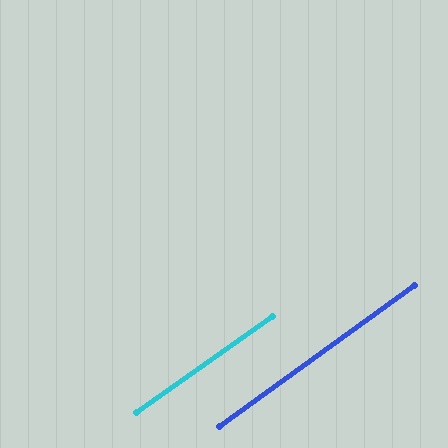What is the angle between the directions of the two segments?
Approximately 1 degree.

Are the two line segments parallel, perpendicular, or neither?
Parallel — their directions differ by only 0.6°.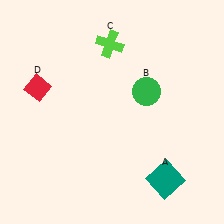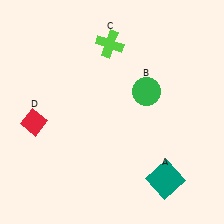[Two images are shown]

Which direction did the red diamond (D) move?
The red diamond (D) moved down.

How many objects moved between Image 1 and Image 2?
1 object moved between the two images.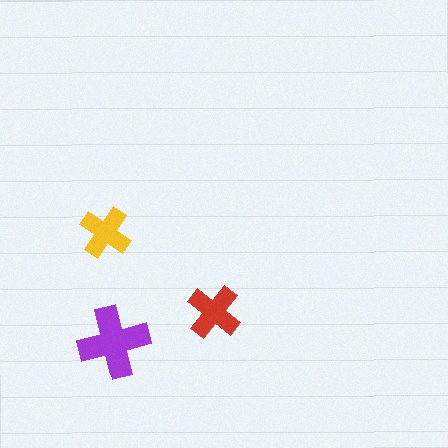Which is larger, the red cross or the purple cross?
The purple one.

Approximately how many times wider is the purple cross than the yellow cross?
About 1.5 times wider.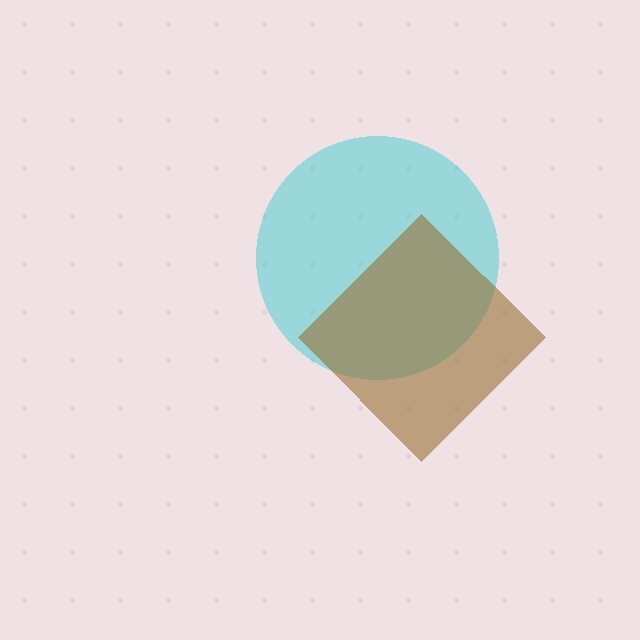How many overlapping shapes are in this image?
There are 2 overlapping shapes in the image.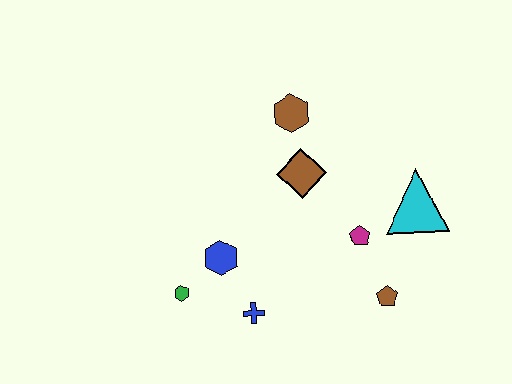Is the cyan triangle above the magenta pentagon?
Yes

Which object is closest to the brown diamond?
The brown hexagon is closest to the brown diamond.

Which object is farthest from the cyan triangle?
The green hexagon is farthest from the cyan triangle.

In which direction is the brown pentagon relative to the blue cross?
The brown pentagon is to the right of the blue cross.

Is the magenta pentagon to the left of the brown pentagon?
Yes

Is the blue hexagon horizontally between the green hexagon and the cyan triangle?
Yes